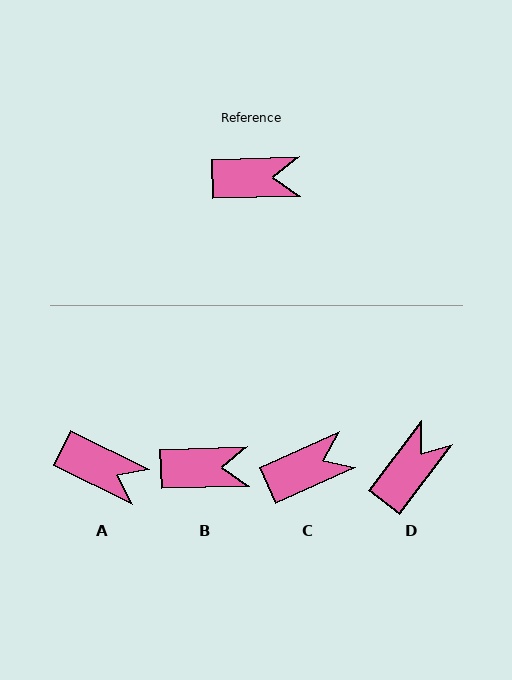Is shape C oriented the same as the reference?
No, it is off by about 22 degrees.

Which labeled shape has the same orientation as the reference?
B.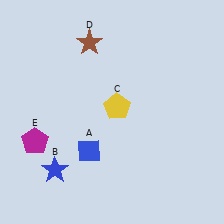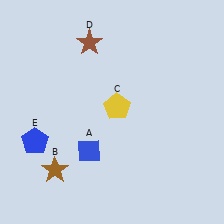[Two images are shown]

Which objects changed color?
B changed from blue to brown. E changed from magenta to blue.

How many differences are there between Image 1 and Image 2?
There are 2 differences between the two images.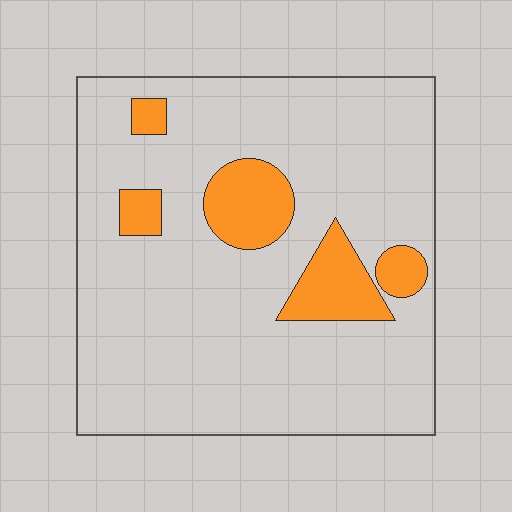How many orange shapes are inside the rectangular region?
5.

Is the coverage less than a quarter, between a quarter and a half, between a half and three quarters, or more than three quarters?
Less than a quarter.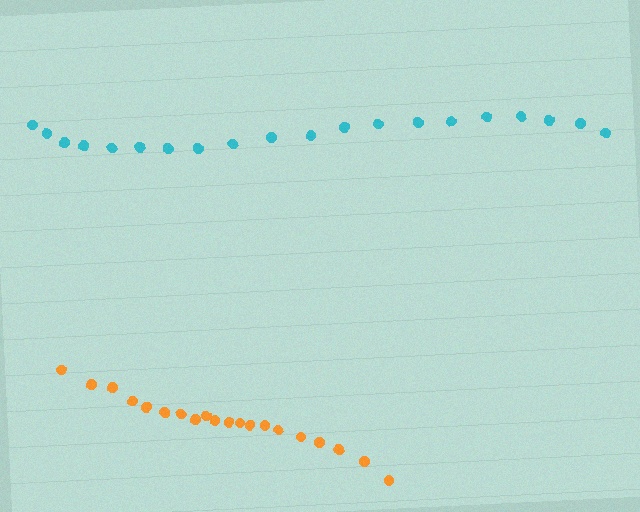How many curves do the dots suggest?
There are 2 distinct paths.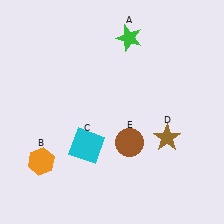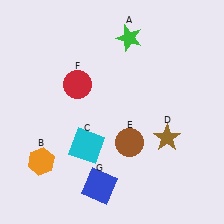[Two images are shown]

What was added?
A red circle (F), a blue square (G) were added in Image 2.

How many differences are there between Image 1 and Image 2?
There are 2 differences between the two images.